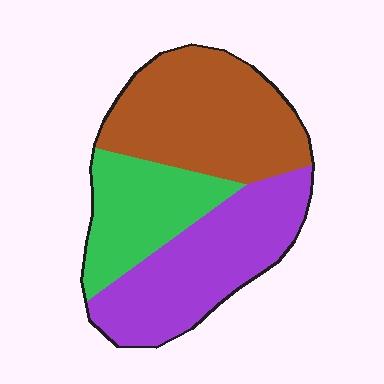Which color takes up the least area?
Green, at roughly 25%.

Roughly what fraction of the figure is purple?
Purple takes up about three eighths (3/8) of the figure.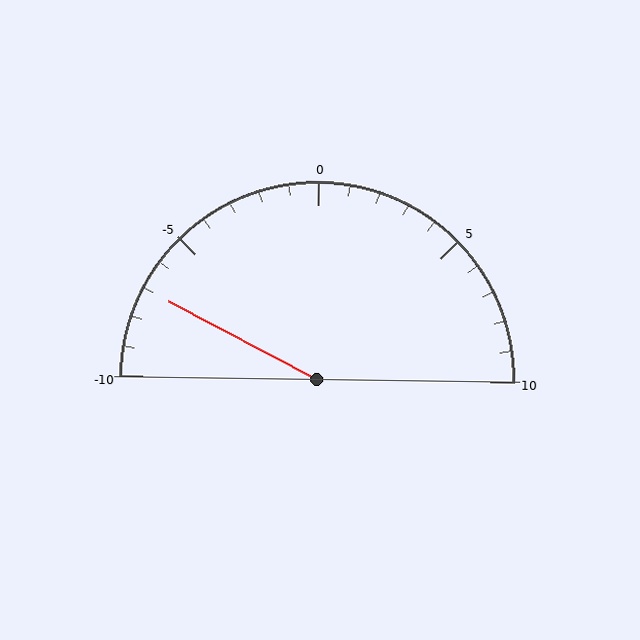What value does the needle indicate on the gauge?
The needle indicates approximately -7.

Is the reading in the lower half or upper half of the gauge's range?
The reading is in the lower half of the range (-10 to 10).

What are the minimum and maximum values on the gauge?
The gauge ranges from -10 to 10.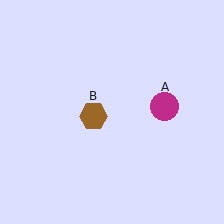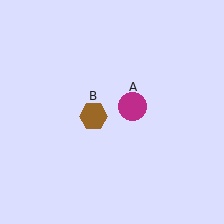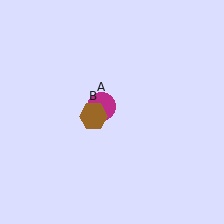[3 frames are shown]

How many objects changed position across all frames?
1 object changed position: magenta circle (object A).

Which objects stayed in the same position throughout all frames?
Brown hexagon (object B) remained stationary.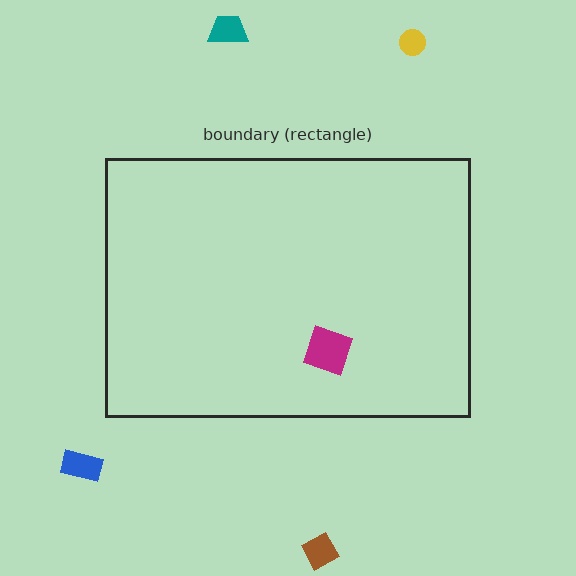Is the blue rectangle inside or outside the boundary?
Outside.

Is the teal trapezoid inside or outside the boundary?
Outside.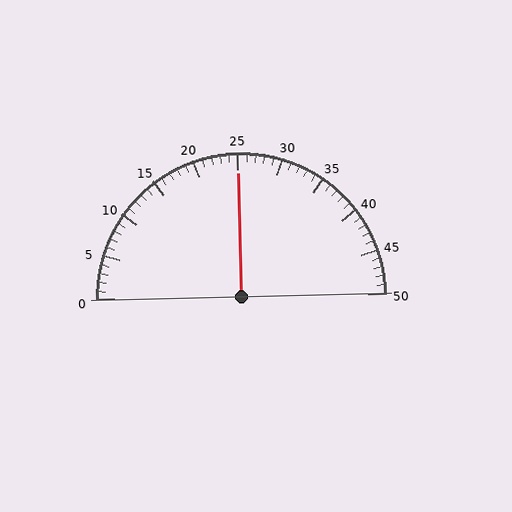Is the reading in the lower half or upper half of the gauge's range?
The reading is in the upper half of the range (0 to 50).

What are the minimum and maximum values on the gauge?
The gauge ranges from 0 to 50.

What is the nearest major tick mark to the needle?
The nearest major tick mark is 25.